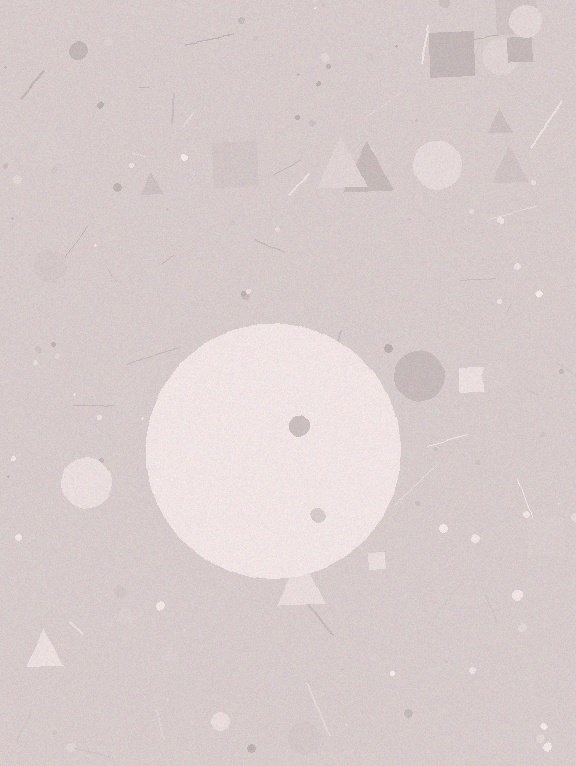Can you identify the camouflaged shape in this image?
The camouflaged shape is a circle.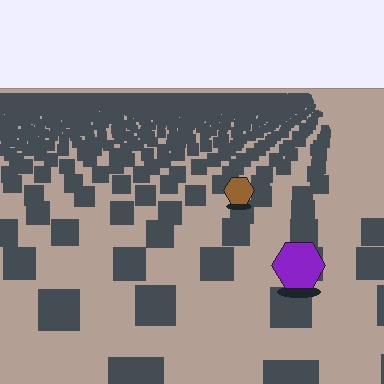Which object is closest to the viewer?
The purple hexagon is closest. The texture marks near it are larger and more spread out.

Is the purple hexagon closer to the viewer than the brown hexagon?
Yes. The purple hexagon is closer — you can tell from the texture gradient: the ground texture is coarser near it.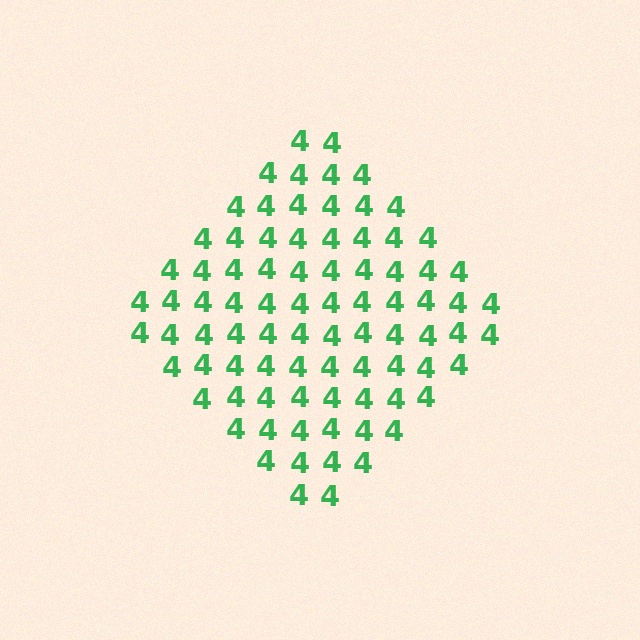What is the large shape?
The large shape is a diamond.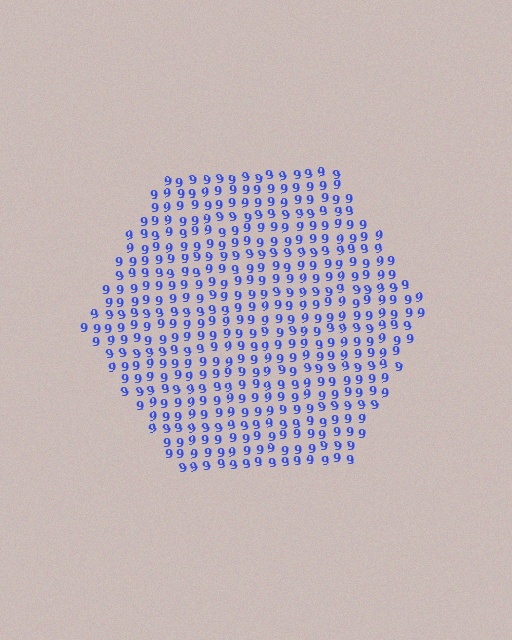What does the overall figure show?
The overall figure shows a hexagon.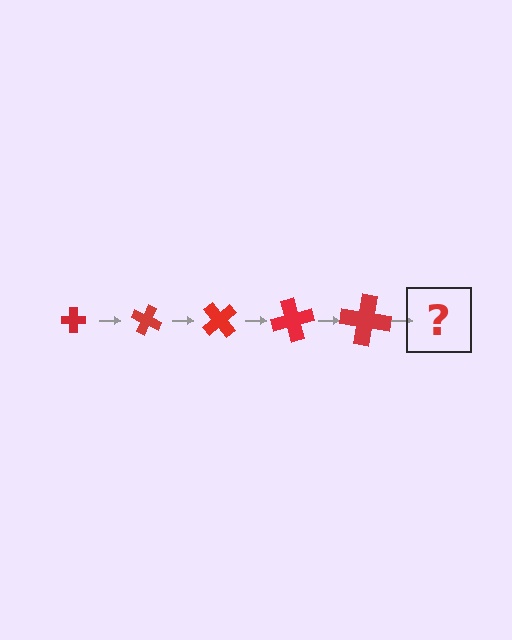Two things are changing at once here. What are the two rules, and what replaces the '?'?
The two rules are that the cross grows larger each step and it rotates 25 degrees each step. The '?' should be a cross, larger than the previous one and rotated 125 degrees from the start.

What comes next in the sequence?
The next element should be a cross, larger than the previous one and rotated 125 degrees from the start.